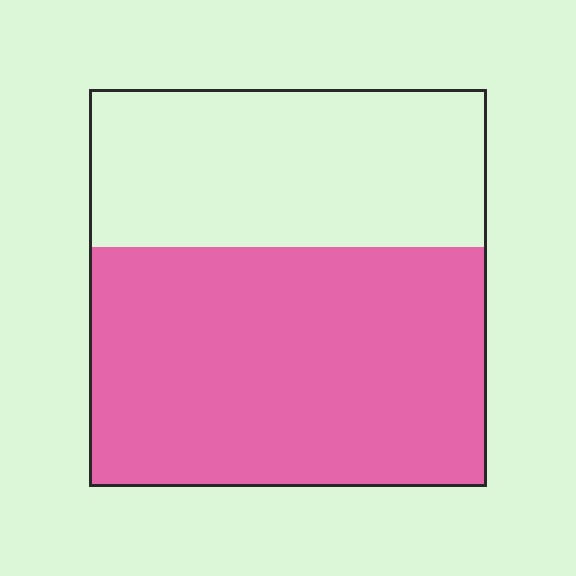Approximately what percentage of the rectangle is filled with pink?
Approximately 60%.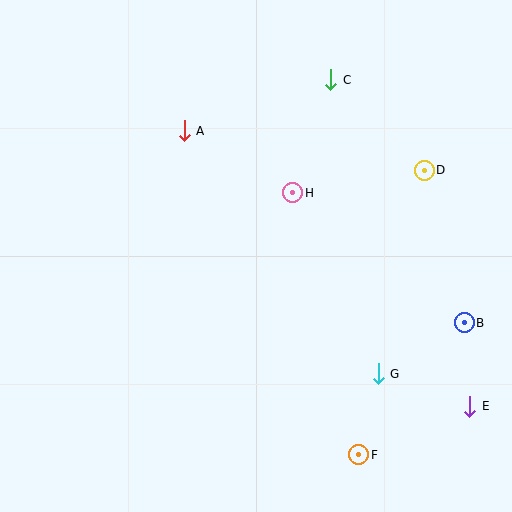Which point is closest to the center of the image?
Point H at (293, 193) is closest to the center.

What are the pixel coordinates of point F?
Point F is at (359, 455).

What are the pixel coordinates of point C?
Point C is at (331, 80).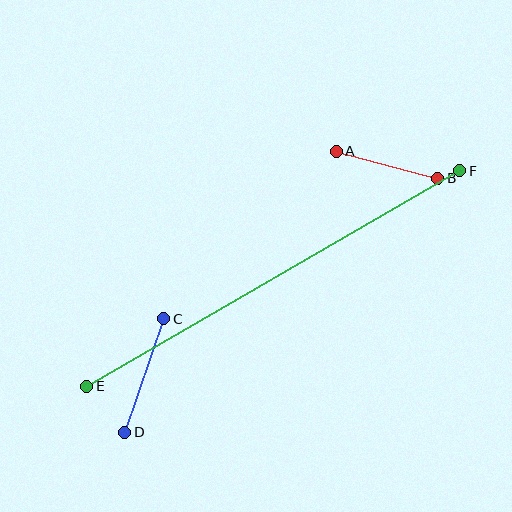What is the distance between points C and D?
The distance is approximately 120 pixels.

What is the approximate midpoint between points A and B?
The midpoint is at approximately (387, 165) pixels.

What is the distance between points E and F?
The distance is approximately 430 pixels.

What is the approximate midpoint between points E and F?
The midpoint is at approximately (273, 278) pixels.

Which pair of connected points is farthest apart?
Points E and F are farthest apart.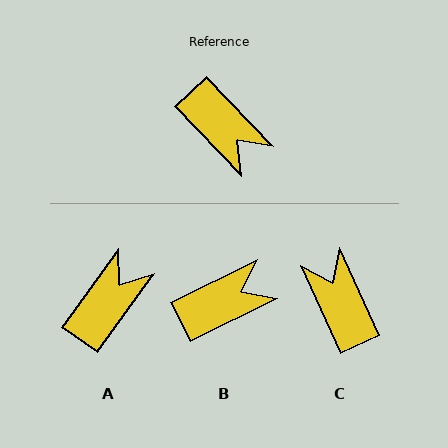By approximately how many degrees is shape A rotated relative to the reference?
Approximately 101 degrees counter-clockwise.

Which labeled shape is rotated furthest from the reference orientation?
C, about 161 degrees away.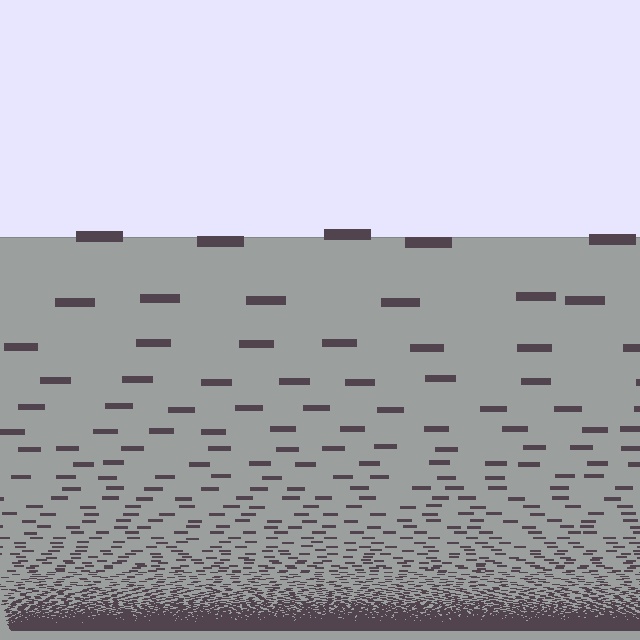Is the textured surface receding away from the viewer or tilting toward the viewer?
The surface appears to tilt toward the viewer. Texture elements get larger and sparser toward the top.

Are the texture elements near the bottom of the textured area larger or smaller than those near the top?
Smaller. The gradient is inverted — elements near the bottom are smaller and denser.